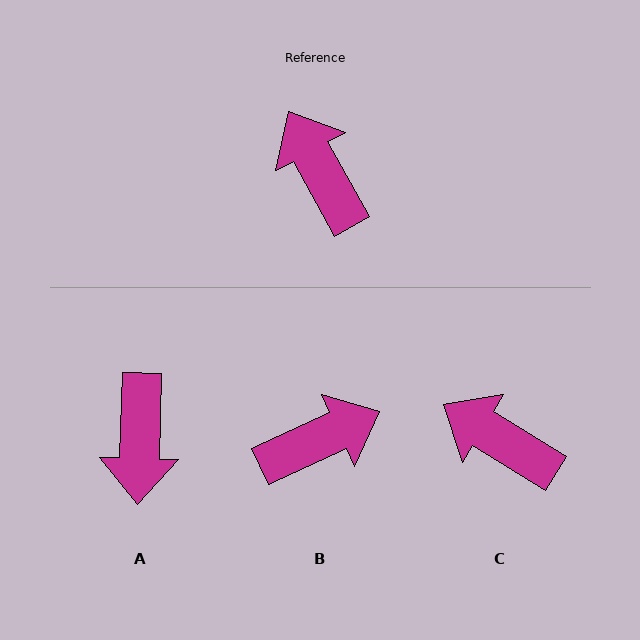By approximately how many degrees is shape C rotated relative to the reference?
Approximately 29 degrees counter-clockwise.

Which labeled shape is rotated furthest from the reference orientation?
A, about 149 degrees away.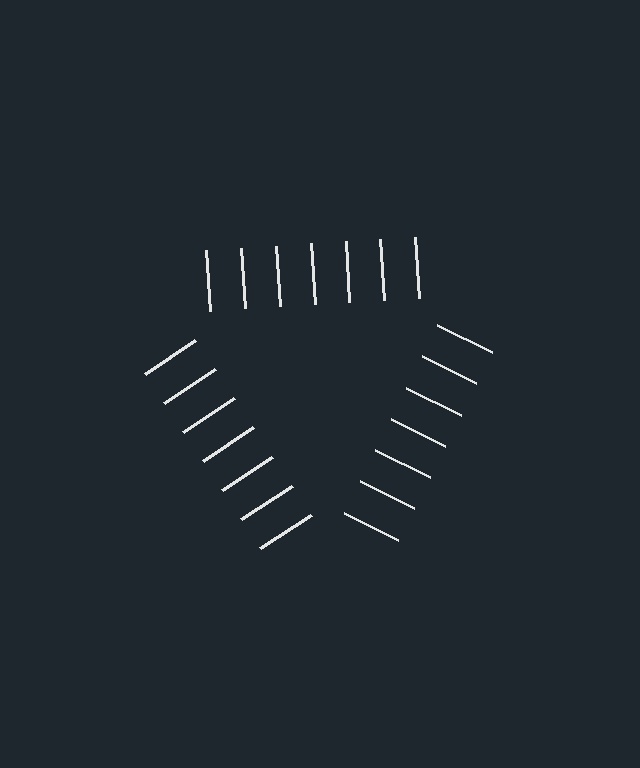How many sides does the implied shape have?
3 sides — the line-ends trace a triangle.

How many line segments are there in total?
21 — 7 along each of the 3 edges.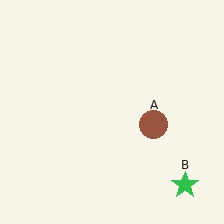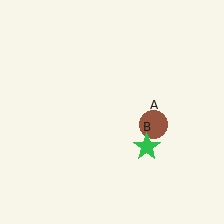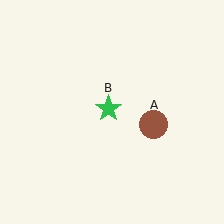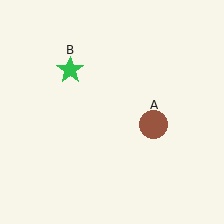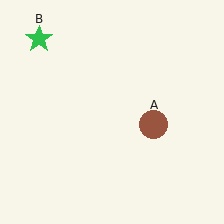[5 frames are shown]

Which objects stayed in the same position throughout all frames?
Brown circle (object A) remained stationary.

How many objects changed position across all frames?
1 object changed position: green star (object B).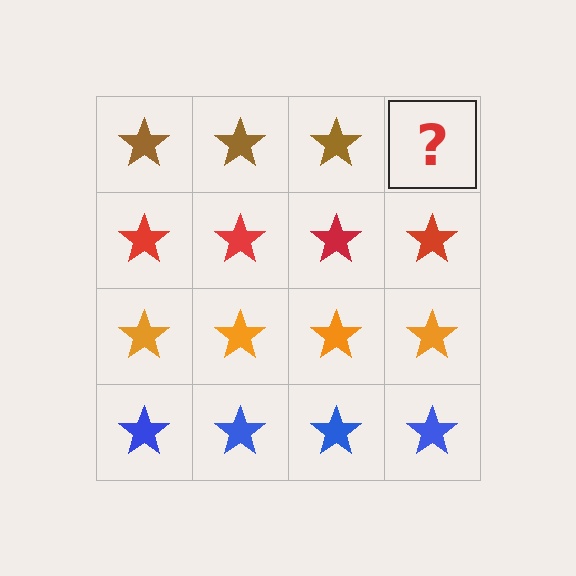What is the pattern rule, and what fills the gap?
The rule is that each row has a consistent color. The gap should be filled with a brown star.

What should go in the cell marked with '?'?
The missing cell should contain a brown star.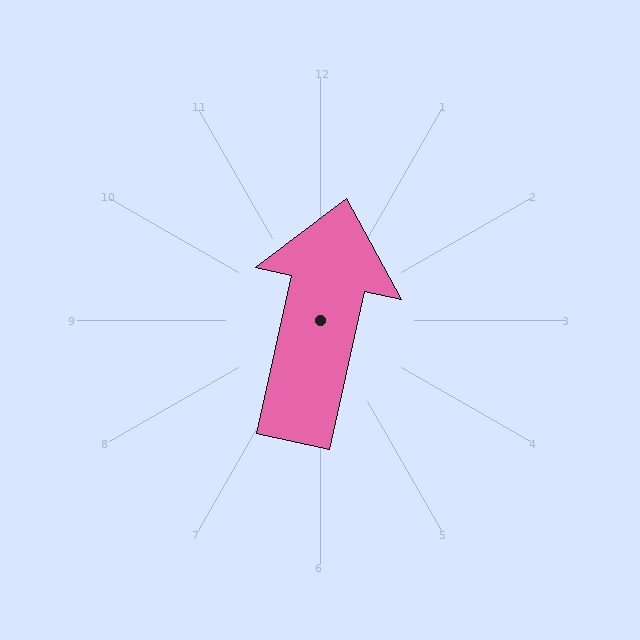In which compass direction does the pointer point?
North.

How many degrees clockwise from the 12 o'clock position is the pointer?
Approximately 12 degrees.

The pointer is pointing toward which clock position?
Roughly 12 o'clock.